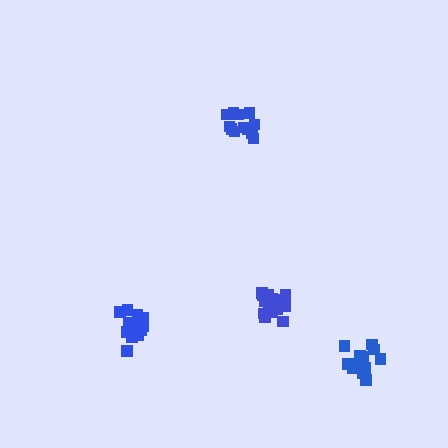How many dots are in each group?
Group 1: 18 dots, Group 2: 12 dots, Group 3: 17 dots, Group 4: 16 dots (63 total).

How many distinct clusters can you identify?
There are 4 distinct clusters.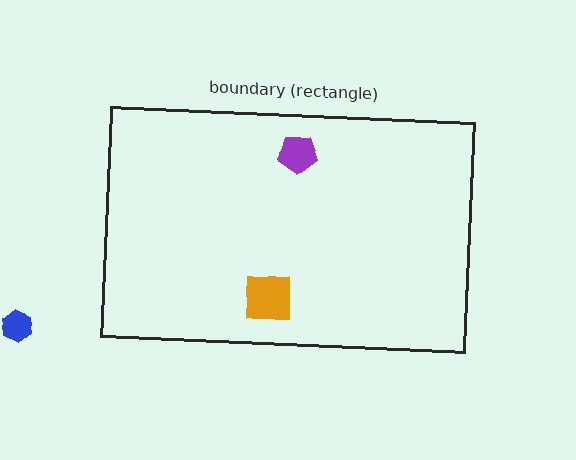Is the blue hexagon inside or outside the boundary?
Outside.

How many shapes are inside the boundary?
2 inside, 1 outside.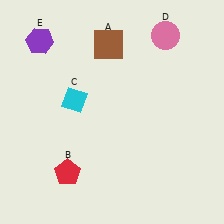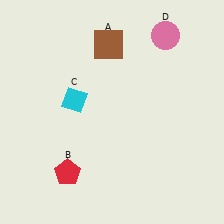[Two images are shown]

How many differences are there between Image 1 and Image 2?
There is 1 difference between the two images.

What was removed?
The purple hexagon (E) was removed in Image 2.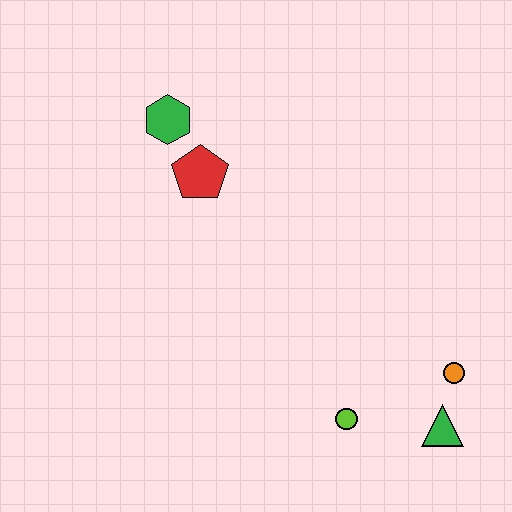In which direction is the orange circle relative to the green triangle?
The orange circle is above the green triangle.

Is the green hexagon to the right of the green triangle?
No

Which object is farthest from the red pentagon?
The green triangle is farthest from the red pentagon.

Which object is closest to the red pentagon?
The green hexagon is closest to the red pentagon.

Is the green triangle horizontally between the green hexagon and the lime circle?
No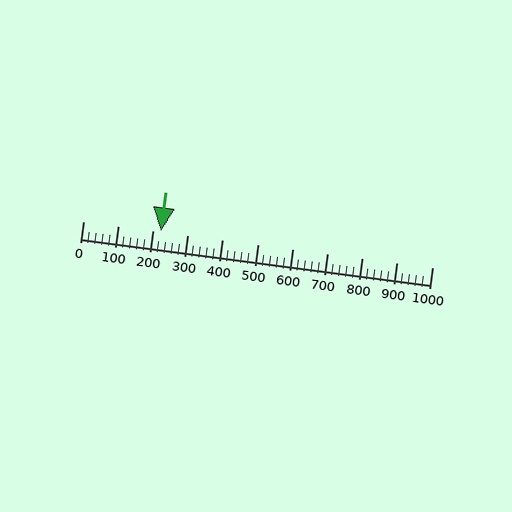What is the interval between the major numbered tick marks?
The major tick marks are spaced 100 units apart.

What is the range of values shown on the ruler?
The ruler shows values from 0 to 1000.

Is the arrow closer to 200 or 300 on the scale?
The arrow is closer to 200.